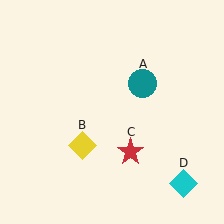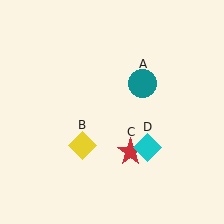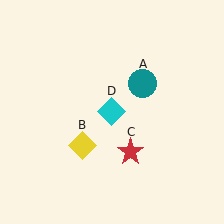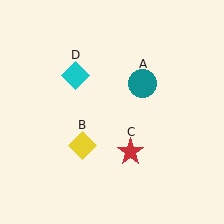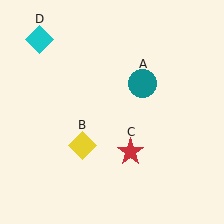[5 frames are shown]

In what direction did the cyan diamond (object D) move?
The cyan diamond (object D) moved up and to the left.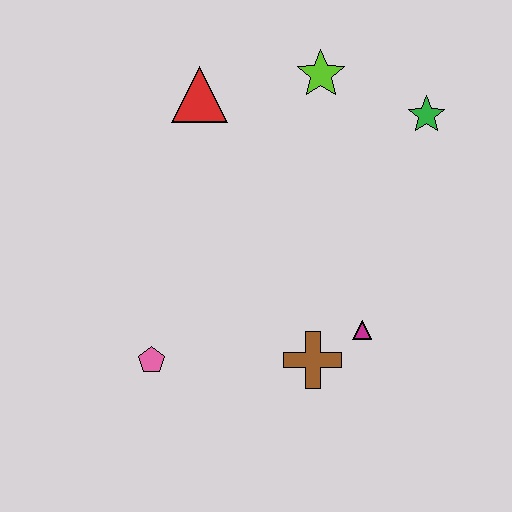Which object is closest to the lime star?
The green star is closest to the lime star.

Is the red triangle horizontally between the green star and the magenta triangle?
No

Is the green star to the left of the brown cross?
No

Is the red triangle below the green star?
No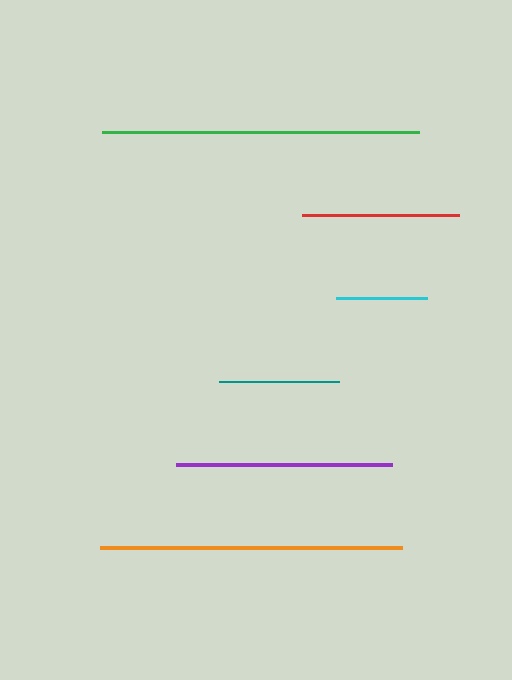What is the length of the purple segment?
The purple segment is approximately 217 pixels long.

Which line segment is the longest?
The green line is the longest at approximately 316 pixels.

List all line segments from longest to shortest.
From longest to shortest: green, orange, purple, red, teal, cyan.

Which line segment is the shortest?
The cyan line is the shortest at approximately 91 pixels.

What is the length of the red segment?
The red segment is approximately 158 pixels long.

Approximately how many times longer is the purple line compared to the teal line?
The purple line is approximately 1.8 times the length of the teal line.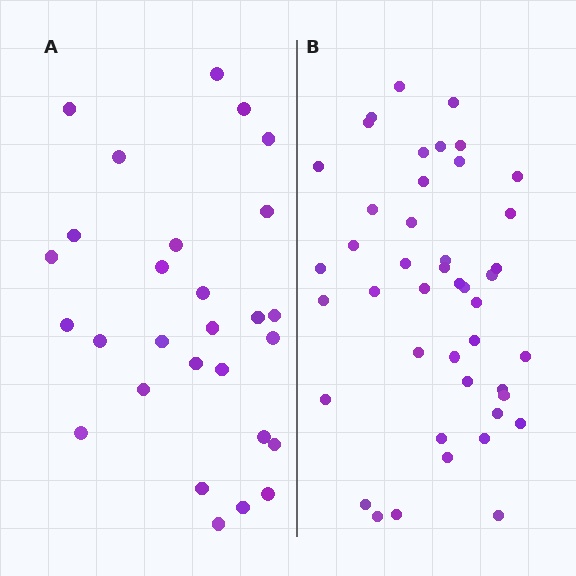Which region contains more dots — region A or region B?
Region B (the right region) has more dots.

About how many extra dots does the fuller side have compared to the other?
Region B has approximately 15 more dots than region A.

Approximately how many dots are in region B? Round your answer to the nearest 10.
About 40 dots. (The exact count is 44, which rounds to 40.)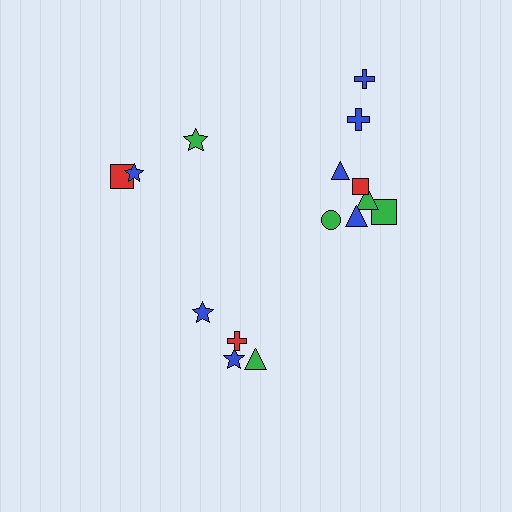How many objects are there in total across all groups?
There are 15 objects.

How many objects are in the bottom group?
There are 4 objects.